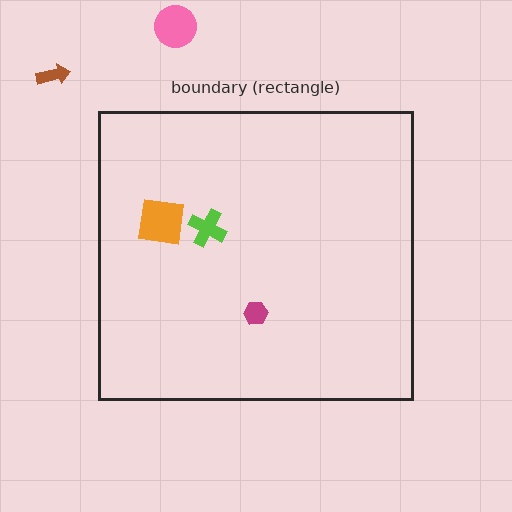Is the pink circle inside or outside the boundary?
Outside.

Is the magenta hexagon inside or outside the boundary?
Inside.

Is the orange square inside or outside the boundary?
Inside.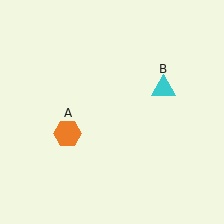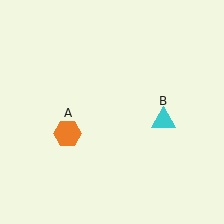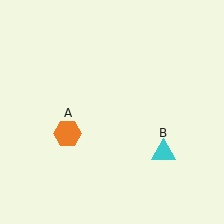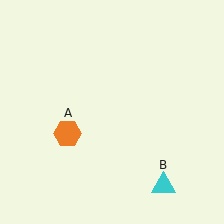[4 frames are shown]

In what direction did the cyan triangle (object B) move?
The cyan triangle (object B) moved down.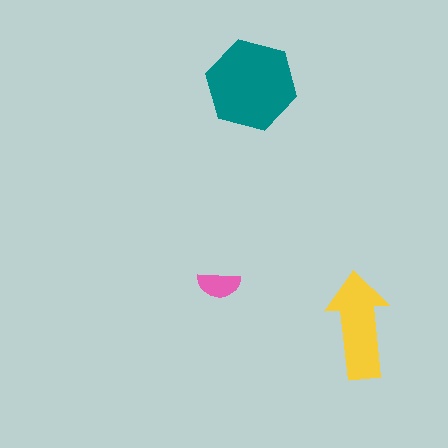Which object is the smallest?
The pink semicircle.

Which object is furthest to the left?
The pink semicircle is leftmost.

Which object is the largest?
The teal hexagon.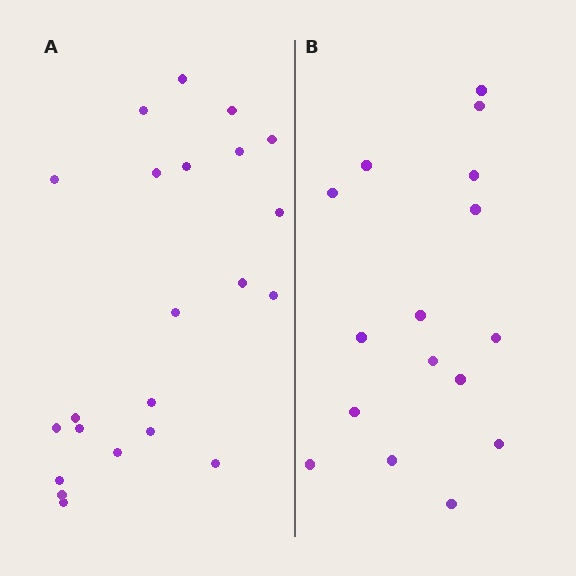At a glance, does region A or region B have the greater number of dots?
Region A (the left region) has more dots.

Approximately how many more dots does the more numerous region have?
Region A has about 6 more dots than region B.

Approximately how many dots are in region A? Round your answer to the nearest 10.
About 20 dots. (The exact count is 22, which rounds to 20.)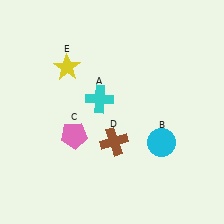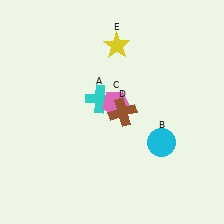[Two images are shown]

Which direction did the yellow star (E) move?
The yellow star (E) moved right.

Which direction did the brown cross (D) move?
The brown cross (D) moved up.